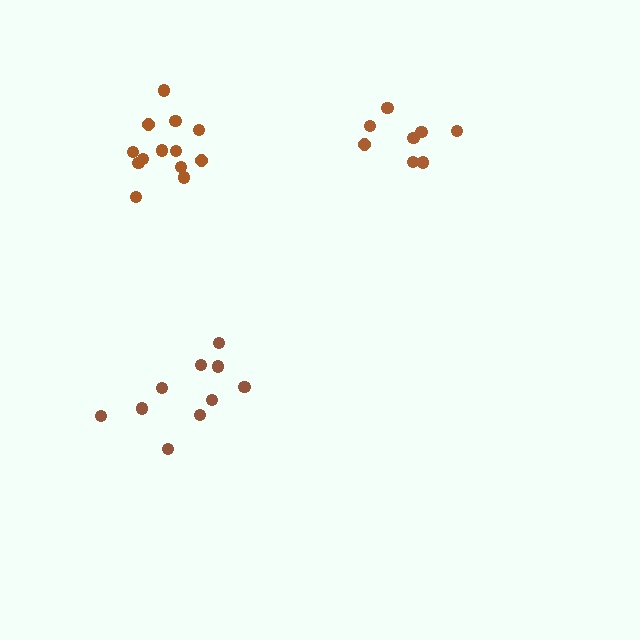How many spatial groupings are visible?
There are 3 spatial groupings.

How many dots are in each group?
Group 1: 8 dots, Group 2: 13 dots, Group 3: 10 dots (31 total).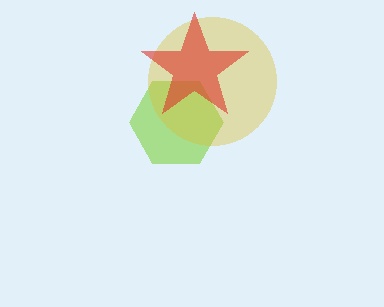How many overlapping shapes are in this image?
There are 3 overlapping shapes in the image.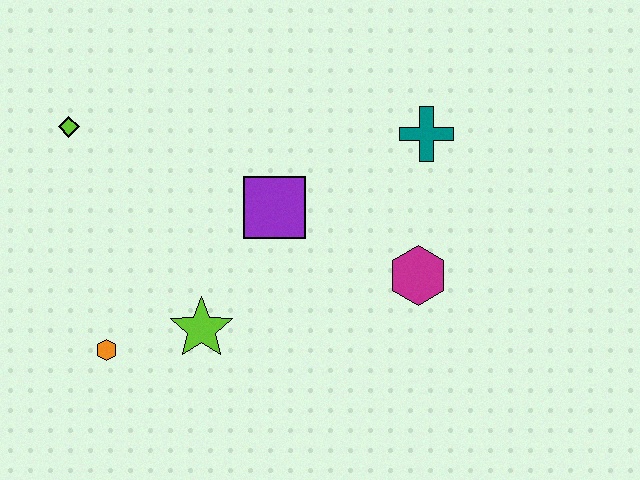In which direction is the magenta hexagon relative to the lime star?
The magenta hexagon is to the right of the lime star.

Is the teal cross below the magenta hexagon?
No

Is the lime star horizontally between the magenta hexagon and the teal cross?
No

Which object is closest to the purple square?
The lime star is closest to the purple square.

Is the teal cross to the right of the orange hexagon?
Yes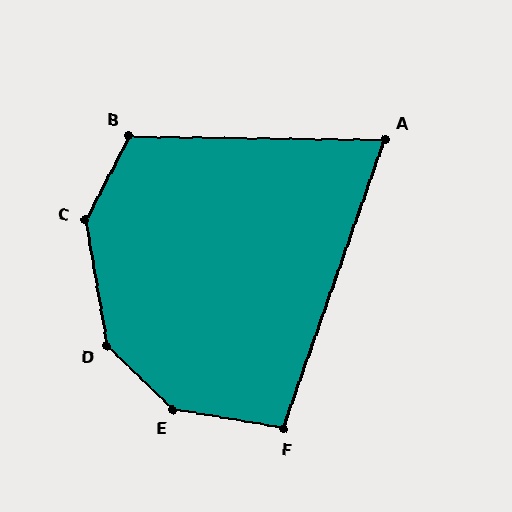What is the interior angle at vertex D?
Approximately 143 degrees (obtuse).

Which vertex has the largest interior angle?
E, at approximately 146 degrees.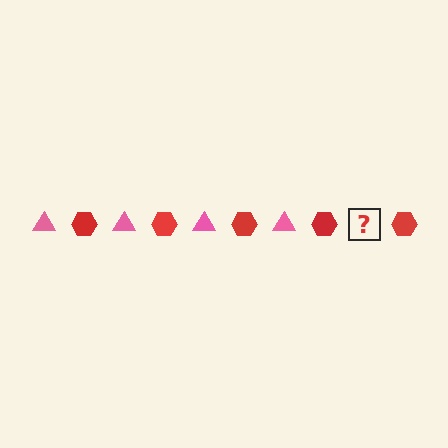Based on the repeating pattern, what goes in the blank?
The blank should be a pink triangle.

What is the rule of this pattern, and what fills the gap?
The rule is that the pattern alternates between pink triangle and red hexagon. The gap should be filled with a pink triangle.